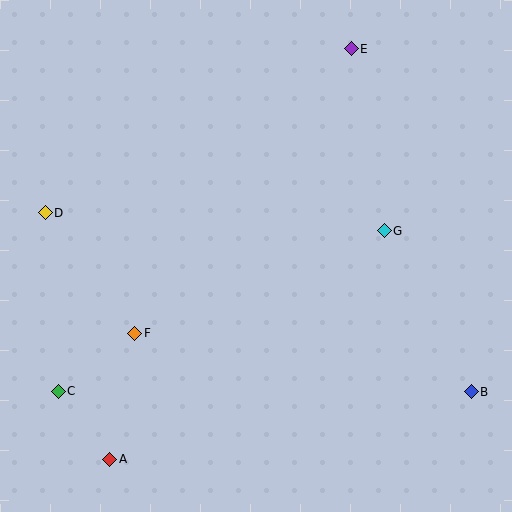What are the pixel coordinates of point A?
Point A is at (110, 459).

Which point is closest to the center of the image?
Point G at (384, 231) is closest to the center.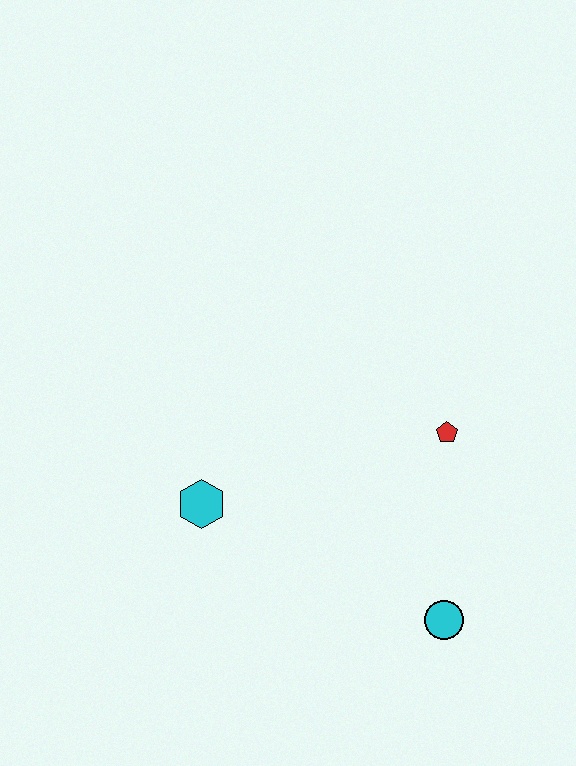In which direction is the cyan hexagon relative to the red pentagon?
The cyan hexagon is to the left of the red pentagon.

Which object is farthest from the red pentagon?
The cyan hexagon is farthest from the red pentagon.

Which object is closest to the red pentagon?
The cyan circle is closest to the red pentagon.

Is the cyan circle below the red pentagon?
Yes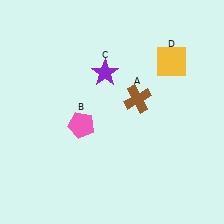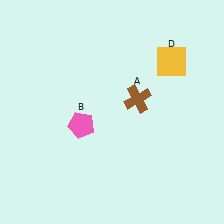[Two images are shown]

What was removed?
The purple star (C) was removed in Image 2.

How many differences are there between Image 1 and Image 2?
There is 1 difference between the two images.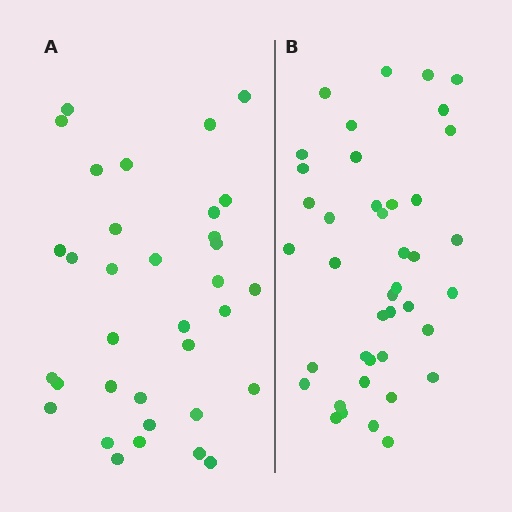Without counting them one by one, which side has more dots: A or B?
Region B (the right region) has more dots.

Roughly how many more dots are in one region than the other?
Region B has roughly 8 or so more dots than region A.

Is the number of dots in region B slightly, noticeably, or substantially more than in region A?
Region B has only slightly more — the two regions are fairly close. The ratio is roughly 1.2 to 1.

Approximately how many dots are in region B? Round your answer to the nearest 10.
About 40 dots. (The exact count is 41, which rounds to 40.)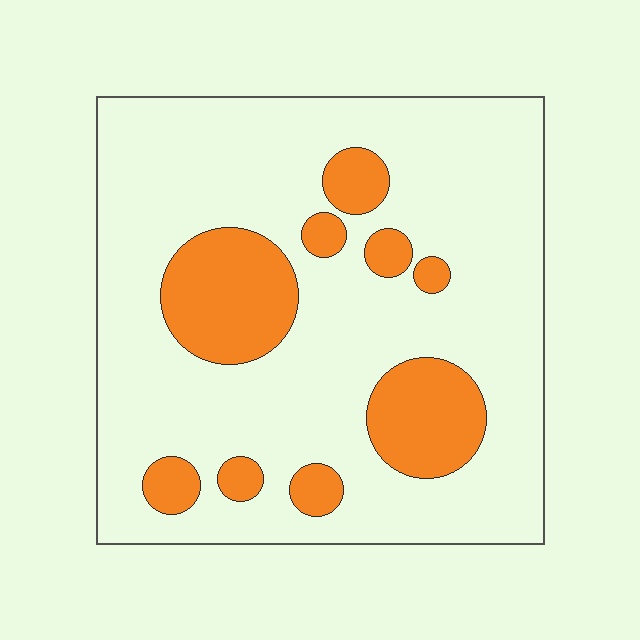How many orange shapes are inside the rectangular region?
9.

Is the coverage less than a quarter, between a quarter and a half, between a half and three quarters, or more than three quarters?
Less than a quarter.